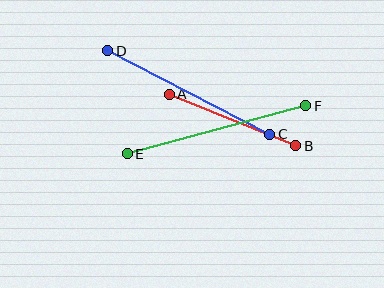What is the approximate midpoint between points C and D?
The midpoint is at approximately (189, 92) pixels.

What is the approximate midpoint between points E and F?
The midpoint is at approximately (216, 130) pixels.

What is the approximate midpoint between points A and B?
The midpoint is at approximately (232, 120) pixels.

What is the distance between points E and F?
The distance is approximately 185 pixels.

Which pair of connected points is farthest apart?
Points E and F are farthest apart.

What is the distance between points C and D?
The distance is approximately 182 pixels.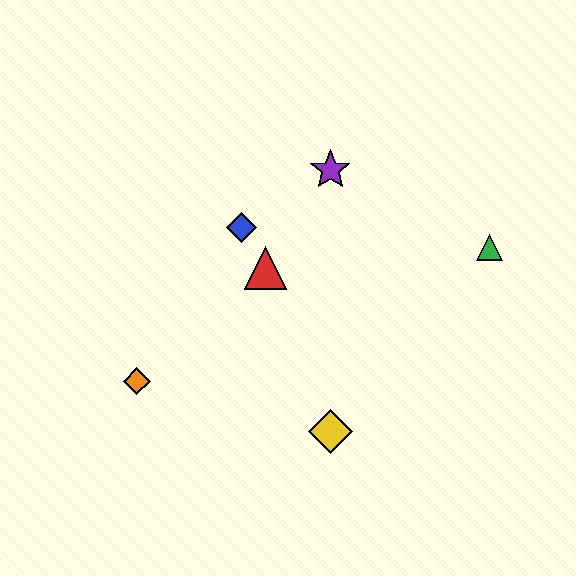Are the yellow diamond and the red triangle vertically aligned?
No, the yellow diamond is at x≈330 and the red triangle is at x≈265.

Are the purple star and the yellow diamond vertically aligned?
Yes, both are at x≈330.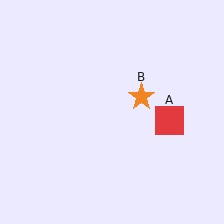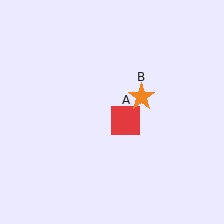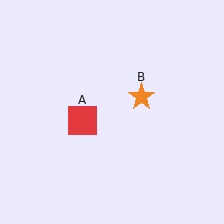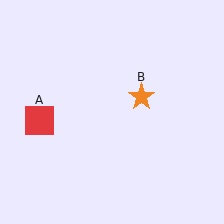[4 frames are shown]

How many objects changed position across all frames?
1 object changed position: red square (object A).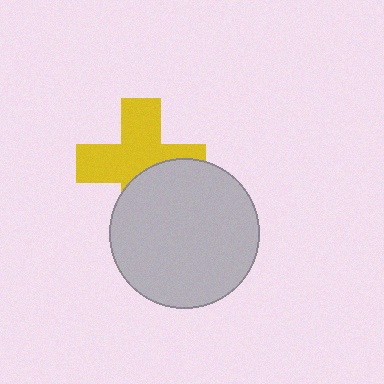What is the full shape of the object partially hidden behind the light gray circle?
The partially hidden object is a yellow cross.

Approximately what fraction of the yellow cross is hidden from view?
Roughly 37% of the yellow cross is hidden behind the light gray circle.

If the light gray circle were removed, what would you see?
You would see the complete yellow cross.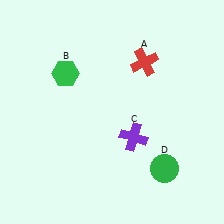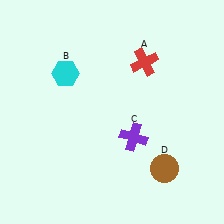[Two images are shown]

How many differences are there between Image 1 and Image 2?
There are 2 differences between the two images.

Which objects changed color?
B changed from green to cyan. D changed from green to brown.